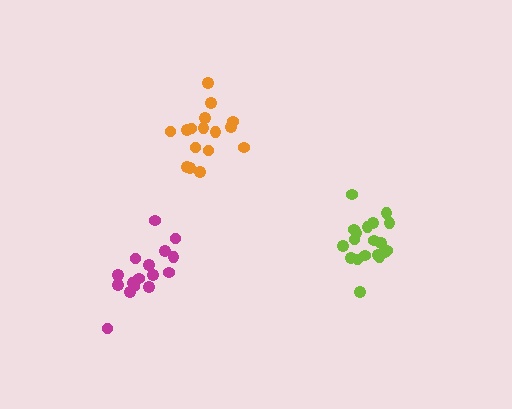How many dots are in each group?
Group 1: 19 dots, Group 2: 16 dots, Group 3: 16 dots (51 total).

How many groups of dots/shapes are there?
There are 3 groups.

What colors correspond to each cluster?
The clusters are colored: lime, magenta, orange.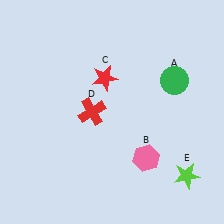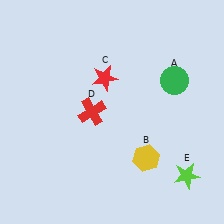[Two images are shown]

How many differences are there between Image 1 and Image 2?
There is 1 difference between the two images.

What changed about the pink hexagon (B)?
In Image 1, B is pink. In Image 2, it changed to yellow.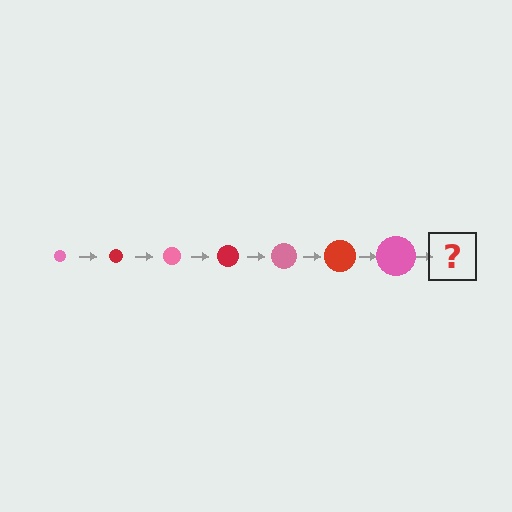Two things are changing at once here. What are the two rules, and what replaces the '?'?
The two rules are that the circle grows larger each step and the color cycles through pink and red. The '?' should be a red circle, larger than the previous one.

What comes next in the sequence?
The next element should be a red circle, larger than the previous one.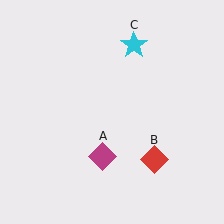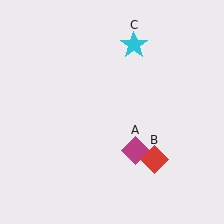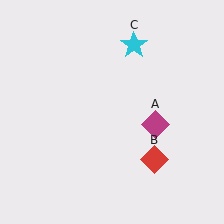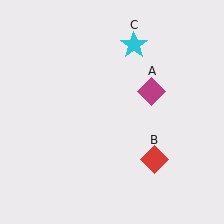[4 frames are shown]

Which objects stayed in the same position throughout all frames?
Red diamond (object B) and cyan star (object C) remained stationary.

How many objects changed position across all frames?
1 object changed position: magenta diamond (object A).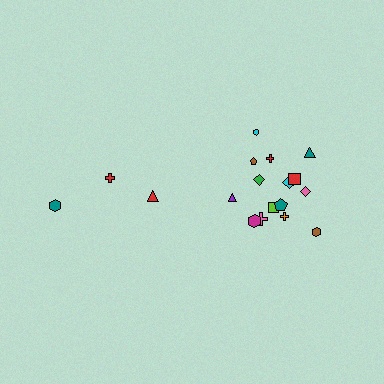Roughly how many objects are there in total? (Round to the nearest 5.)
Roughly 20 objects in total.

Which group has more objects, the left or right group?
The right group.